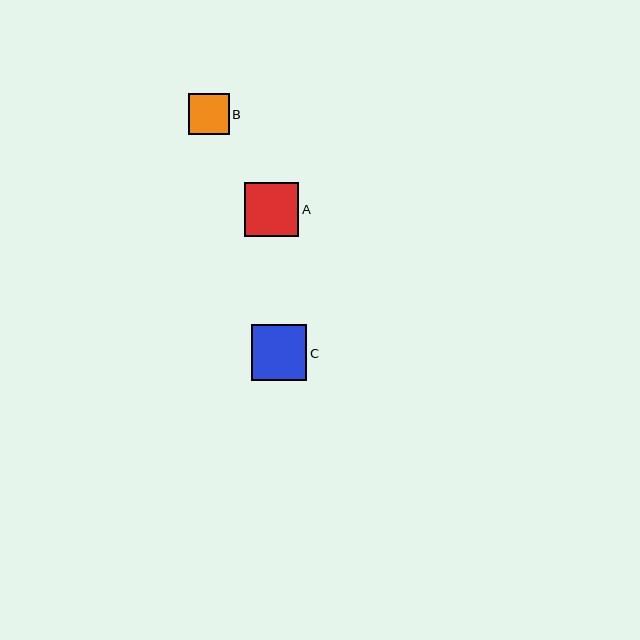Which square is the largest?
Square C is the largest with a size of approximately 55 pixels.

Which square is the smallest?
Square B is the smallest with a size of approximately 41 pixels.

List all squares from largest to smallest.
From largest to smallest: C, A, B.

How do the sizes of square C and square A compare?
Square C and square A are approximately the same size.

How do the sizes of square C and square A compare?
Square C and square A are approximately the same size.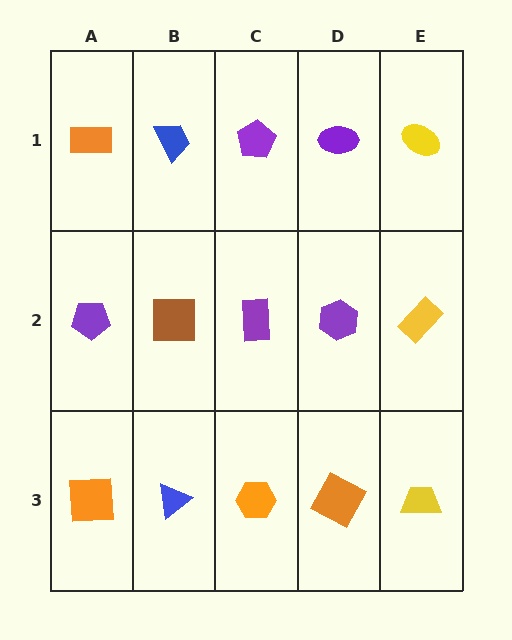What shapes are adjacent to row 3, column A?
A purple pentagon (row 2, column A), a blue triangle (row 3, column B).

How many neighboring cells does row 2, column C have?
4.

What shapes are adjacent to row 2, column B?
A blue trapezoid (row 1, column B), a blue triangle (row 3, column B), a purple pentagon (row 2, column A), a purple rectangle (row 2, column C).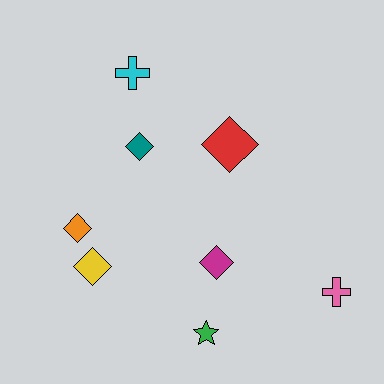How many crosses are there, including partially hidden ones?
There are 2 crosses.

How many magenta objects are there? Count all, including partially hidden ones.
There is 1 magenta object.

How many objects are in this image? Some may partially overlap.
There are 8 objects.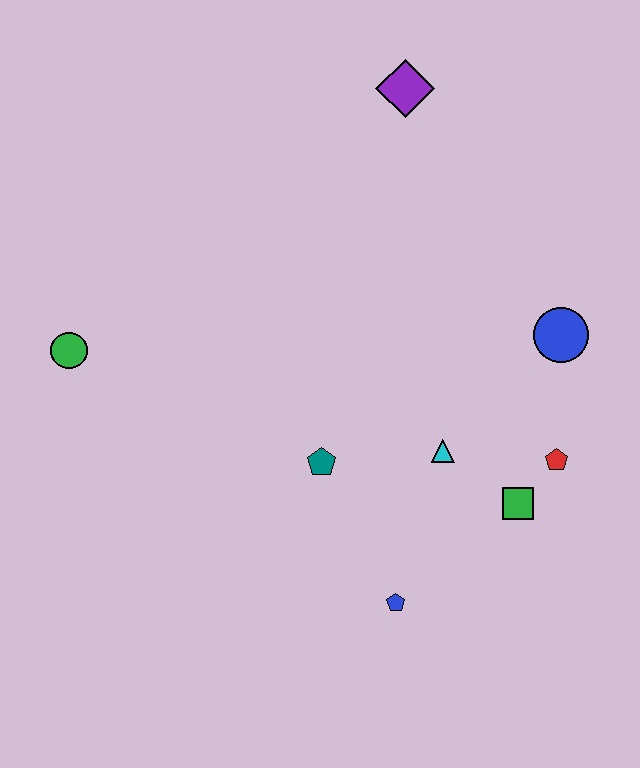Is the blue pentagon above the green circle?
No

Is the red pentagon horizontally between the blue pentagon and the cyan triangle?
No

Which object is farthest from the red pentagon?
The green circle is farthest from the red pentagon.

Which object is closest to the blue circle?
The red pentagon is closest to the blue circle.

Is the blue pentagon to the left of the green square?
Yes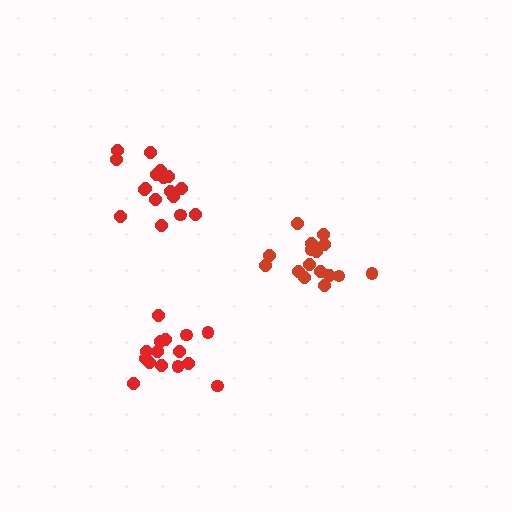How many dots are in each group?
Group 1: 15 dots, Group 2: 16 dots, Group 3: 17 dots (48 total).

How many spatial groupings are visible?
There are 3 spatial groupings.